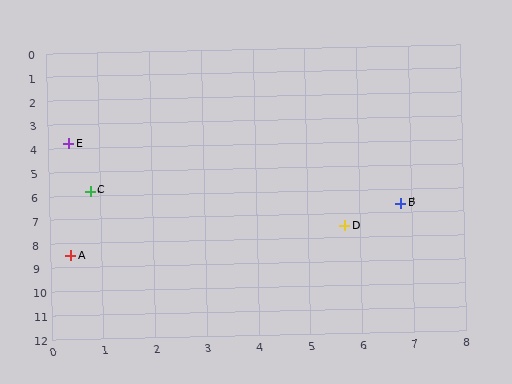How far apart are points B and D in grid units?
Points B and D are about 1.4 grid units apart.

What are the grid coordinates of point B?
Point B is at approximately (6.8, 6.6).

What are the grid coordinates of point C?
Point C is at approximately (0.8, 5.8).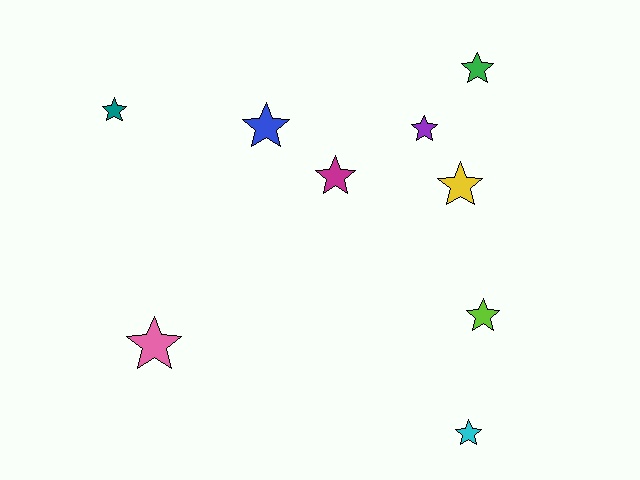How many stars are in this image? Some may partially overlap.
There are 9 stars.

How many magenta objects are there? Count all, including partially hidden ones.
There is 1 magenta object.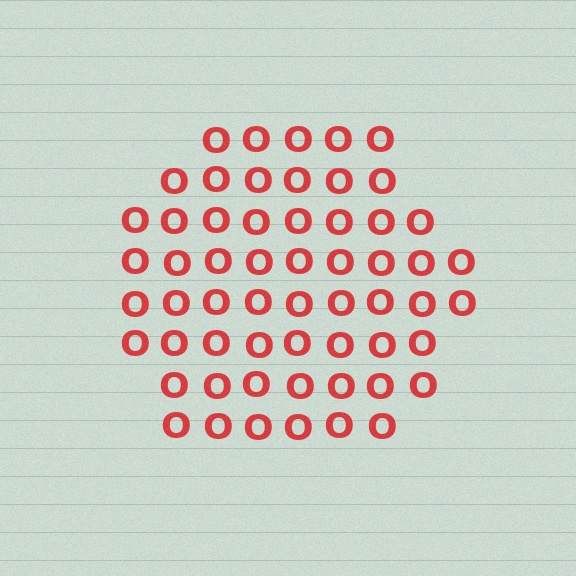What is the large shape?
The large shape is a hexagon.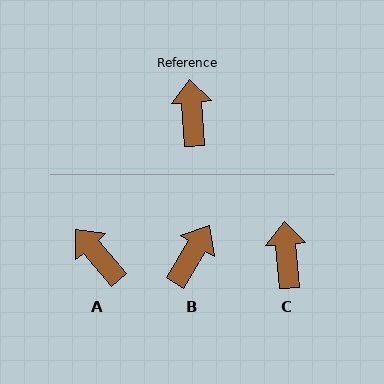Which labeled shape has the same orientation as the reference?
C.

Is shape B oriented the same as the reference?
No, it is off by about 35 degrees.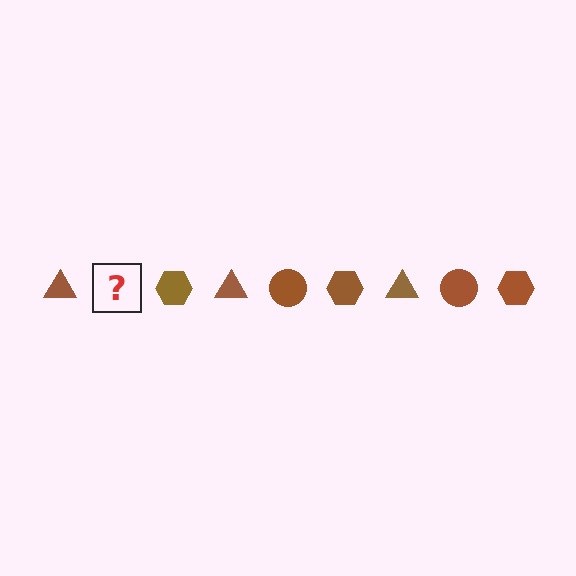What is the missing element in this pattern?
The missing element is a brown circle.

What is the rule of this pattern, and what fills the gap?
The rule is that the pattern cycles through triangle, circle, hexagon shapes in brown. The gap should be filled with a brown circle.